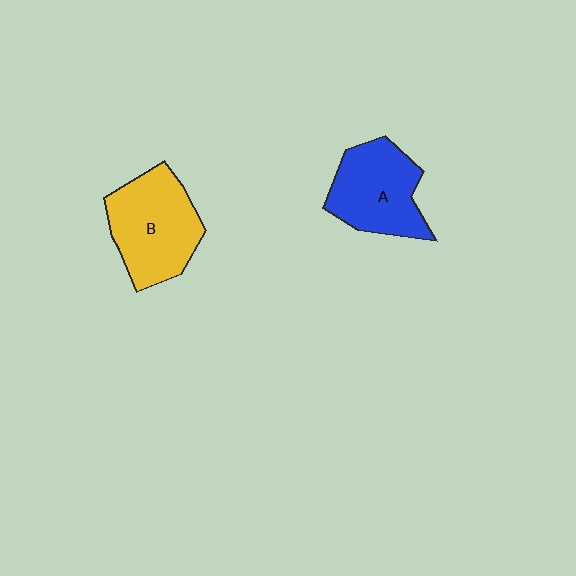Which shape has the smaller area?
Shape A (blue).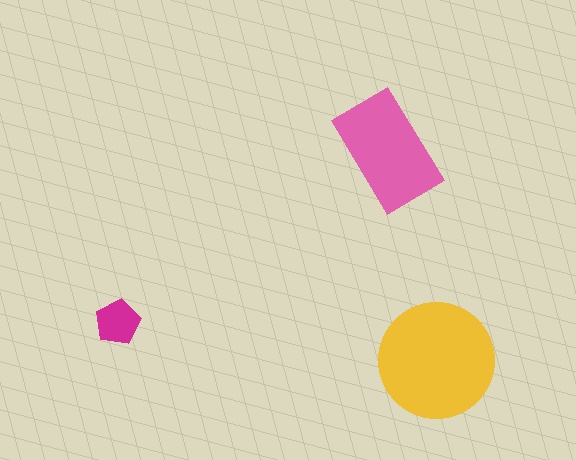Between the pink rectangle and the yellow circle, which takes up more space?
The yellow circle.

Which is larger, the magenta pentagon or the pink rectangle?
The pink rectangle.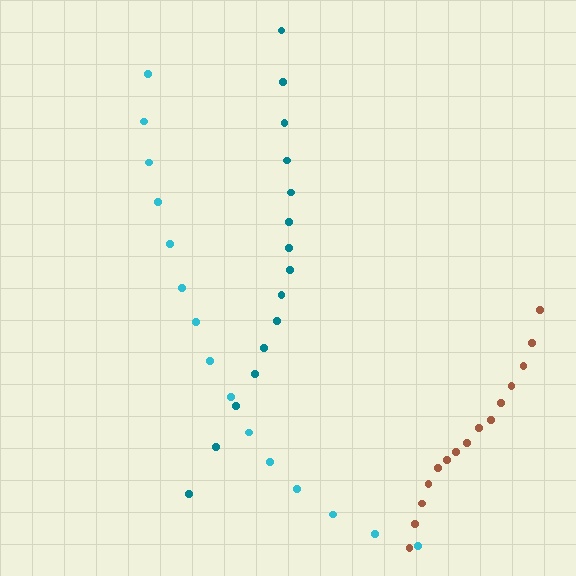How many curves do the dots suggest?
There are 3 distinct paths.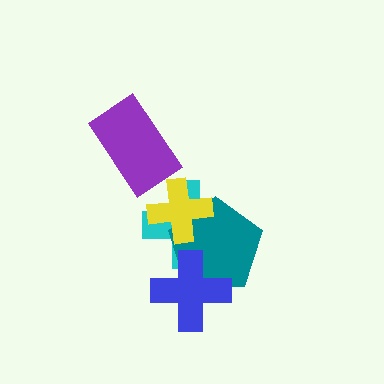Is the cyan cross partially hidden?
Yes, it is partially covered by another shape.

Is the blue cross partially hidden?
No, no other shape covers it.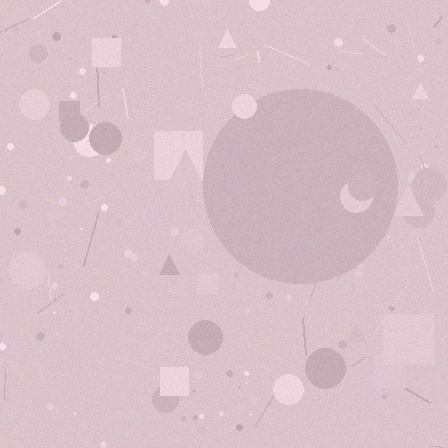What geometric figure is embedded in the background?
A circle is embedded in the background.